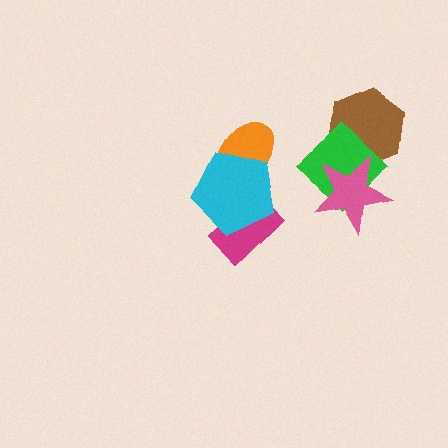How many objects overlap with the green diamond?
2 objects overlap with the green diamond.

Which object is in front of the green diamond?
The pink star is in front of the green diamond.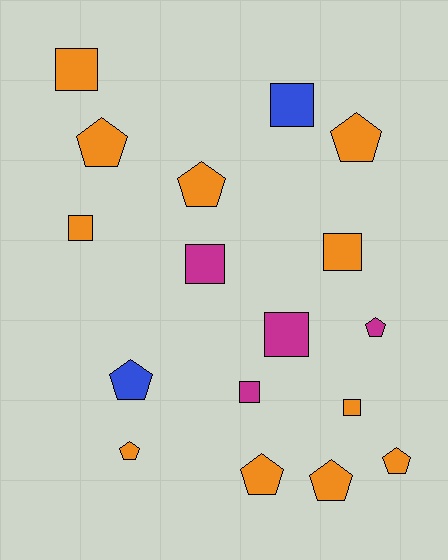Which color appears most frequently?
Orange, with 11 objects.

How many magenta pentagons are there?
There is 1 magenta pentagon.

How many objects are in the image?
There are 17 objects.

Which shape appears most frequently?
Pentagon, with 9 objects.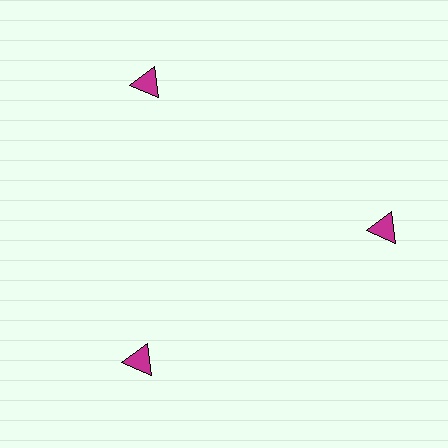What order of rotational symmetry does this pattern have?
This pattern has 3-fold rotational symmetry.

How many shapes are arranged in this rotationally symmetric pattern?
There are 3 shapes, arranged in 3 groups of 1.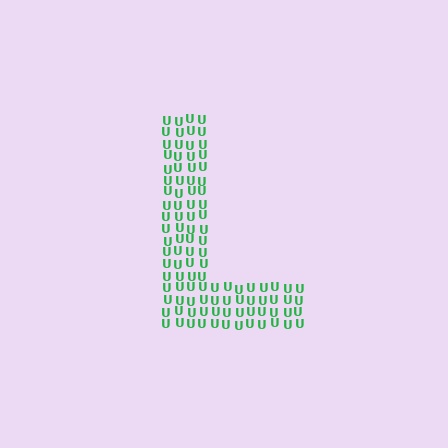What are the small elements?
The small elements are letter U's.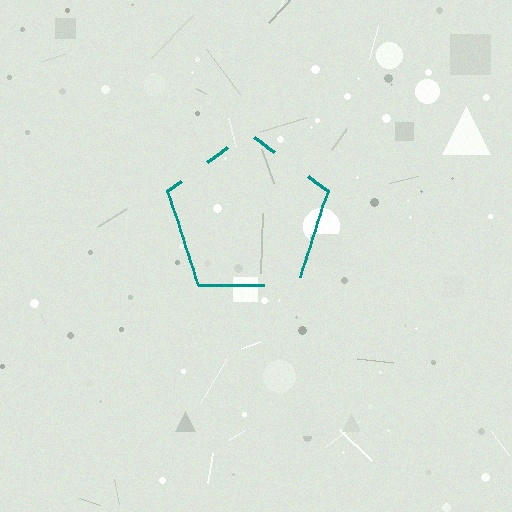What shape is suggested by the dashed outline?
The dashed outline suggests a pentagon.